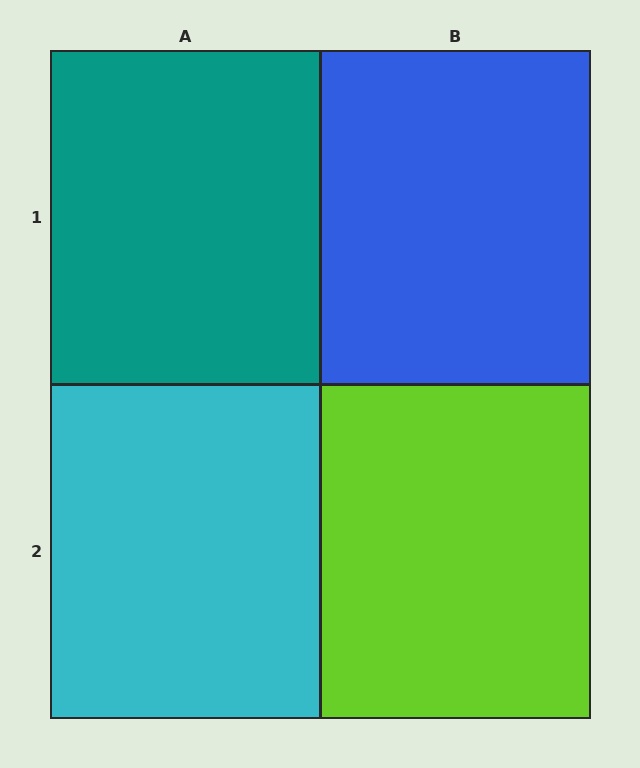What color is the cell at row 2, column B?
Lime.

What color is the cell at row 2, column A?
Cyan.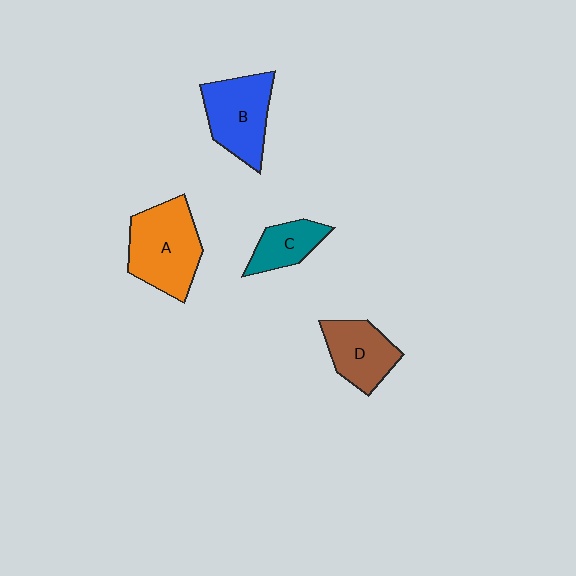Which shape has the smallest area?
Shape C (teal).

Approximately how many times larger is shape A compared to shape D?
Approximately 1.4 times.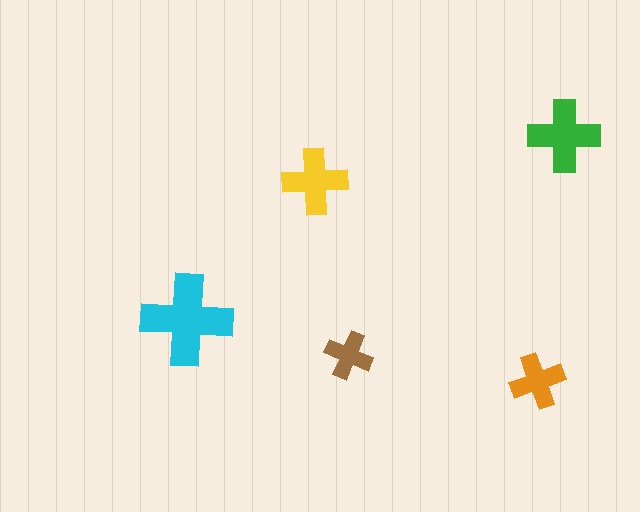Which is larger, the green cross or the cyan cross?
The cyan one.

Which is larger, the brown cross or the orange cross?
The orange one.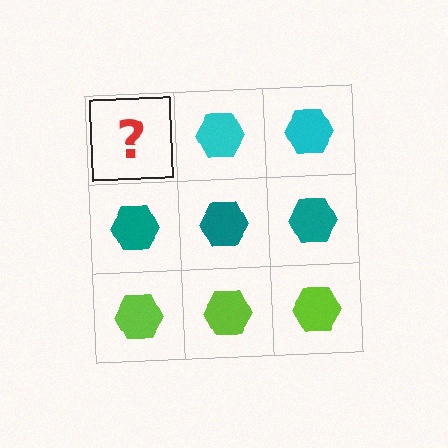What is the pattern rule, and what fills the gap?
The rule is that each row has a consistent color. The gap should be filled with a cyan hexagon.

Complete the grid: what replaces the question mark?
The question mark should be replaced with a cyan hexagon.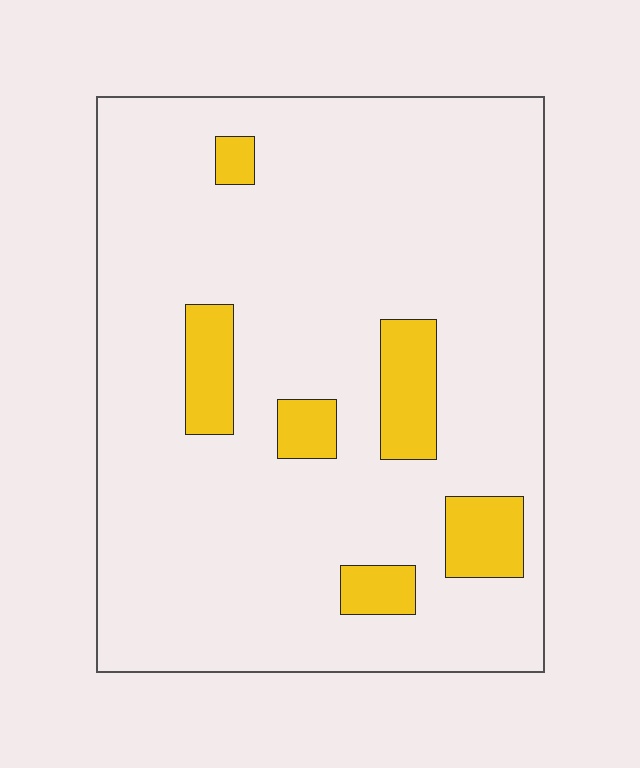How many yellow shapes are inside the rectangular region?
6.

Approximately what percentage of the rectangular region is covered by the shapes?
Approximately 10%.